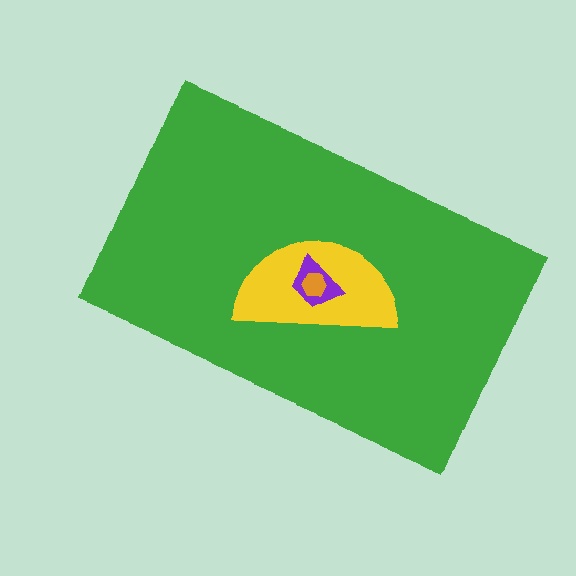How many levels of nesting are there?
4.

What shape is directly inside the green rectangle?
The yellow semicircle.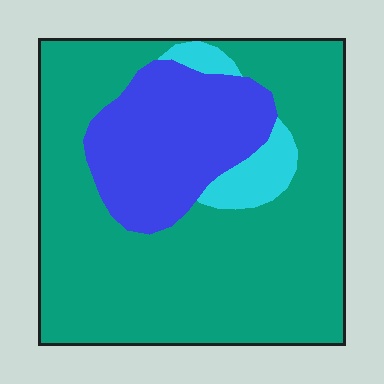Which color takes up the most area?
Teal, at roughly 70%.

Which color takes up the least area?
Cyan, at roughly 5%.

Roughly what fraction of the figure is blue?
Blue covers 23% of the figure.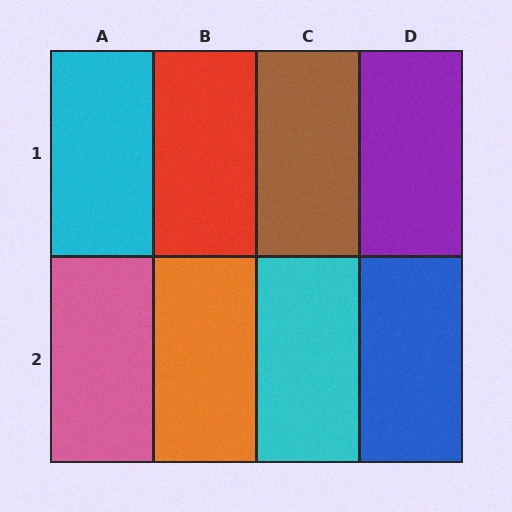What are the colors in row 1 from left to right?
Cyan, red, brown, purple.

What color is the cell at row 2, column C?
Cyan.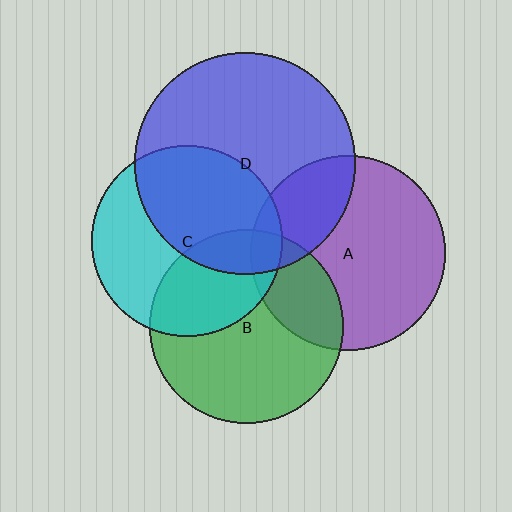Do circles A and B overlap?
Yes.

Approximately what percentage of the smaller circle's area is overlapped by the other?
Approximately 25%.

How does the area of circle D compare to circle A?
Approximately 1.3 times.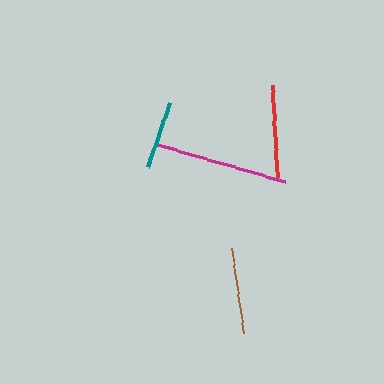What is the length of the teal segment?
The teal segment is approximately 68 pixels long.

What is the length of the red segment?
The red segment is approximately 92 pixels long.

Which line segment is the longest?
The magenta line is the longest at approximately 134 pixels.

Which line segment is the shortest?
The teal line is the shortest at approximately 68 pixels.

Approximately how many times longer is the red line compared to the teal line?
The red line is approximately 1.3 times the length of the teal line.